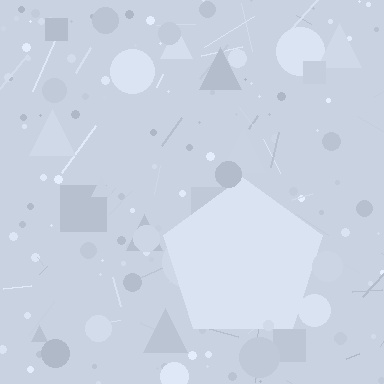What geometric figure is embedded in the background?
A pentagon is embedded in the background.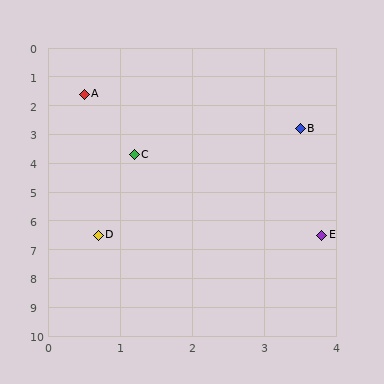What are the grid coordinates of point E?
Point E is at approximately (3.8, 6.5).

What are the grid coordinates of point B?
Point B is at approximately (3.5, 2.8).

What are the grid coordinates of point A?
Point A is at approximately (0.5, 1.6).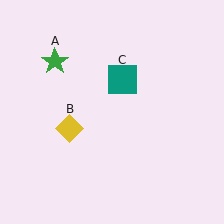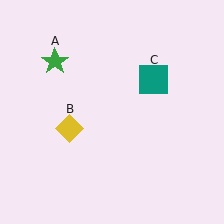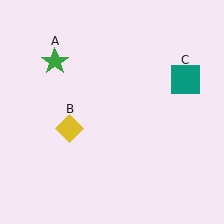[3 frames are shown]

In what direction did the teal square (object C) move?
The teal square (object C) moved right.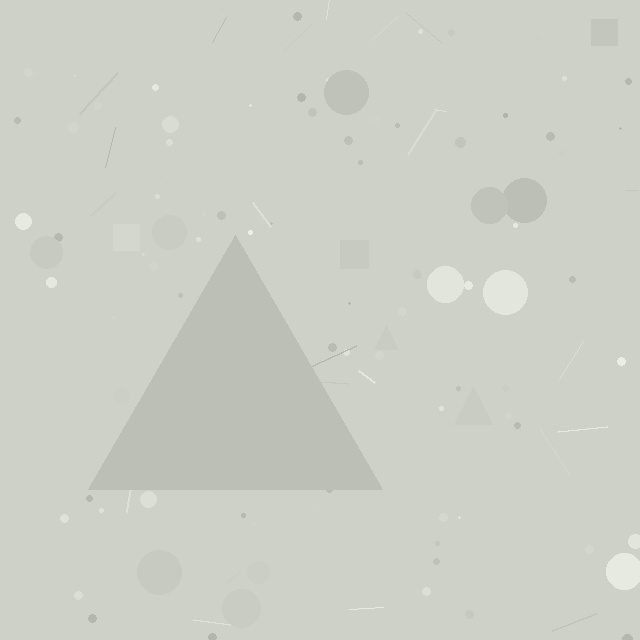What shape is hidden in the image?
A triangle is hidden in the image.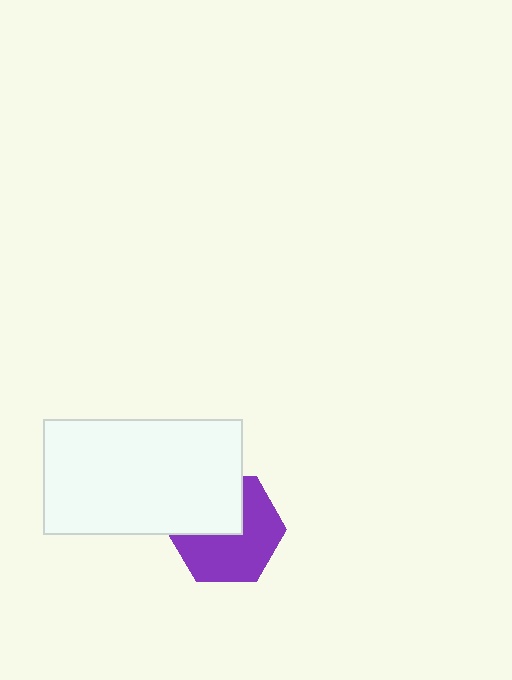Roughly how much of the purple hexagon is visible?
About half of it is visible (roughly 60%).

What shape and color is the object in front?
The object in front is a white rectangle.